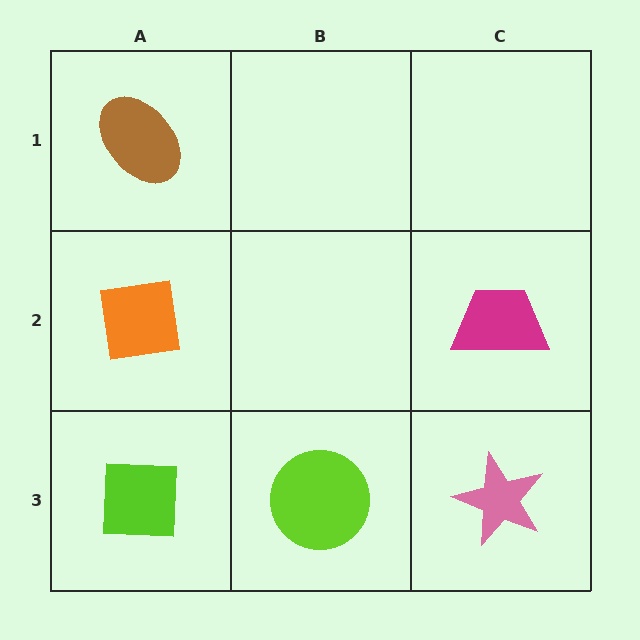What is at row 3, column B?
A lime circle.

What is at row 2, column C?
A magenta trapezoid.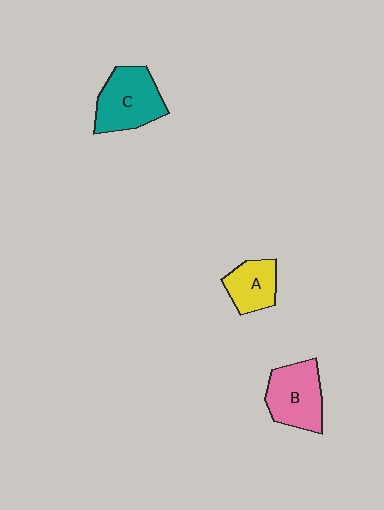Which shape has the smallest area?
Shape A (yellow).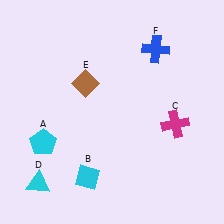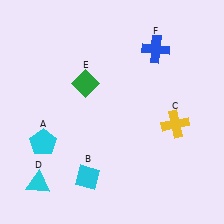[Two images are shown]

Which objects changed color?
C changed from magenta to yellow. E changed from brown to green.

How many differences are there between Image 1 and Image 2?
There are 2 differences between the two images.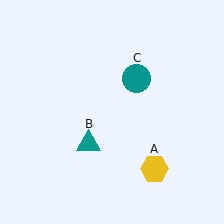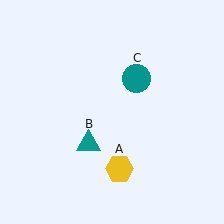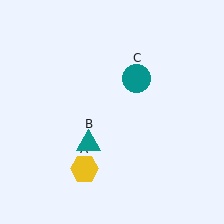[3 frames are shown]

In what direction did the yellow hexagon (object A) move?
The yellow hexagon (object A) moved left.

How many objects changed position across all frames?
1 object changed position: yellow hexagon (object A).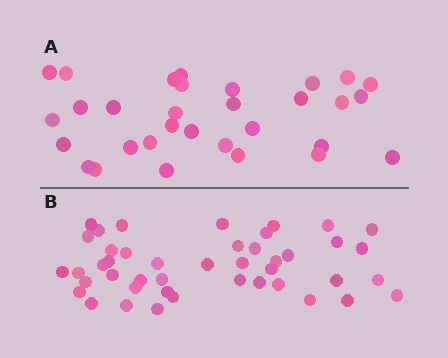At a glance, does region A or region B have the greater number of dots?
Region B (the bottom region) has more dots.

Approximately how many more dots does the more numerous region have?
Region B has approximately 15 more dots than region A.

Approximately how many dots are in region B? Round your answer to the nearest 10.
About 40 dots. (The exact count is 44, which rounds to 40.)